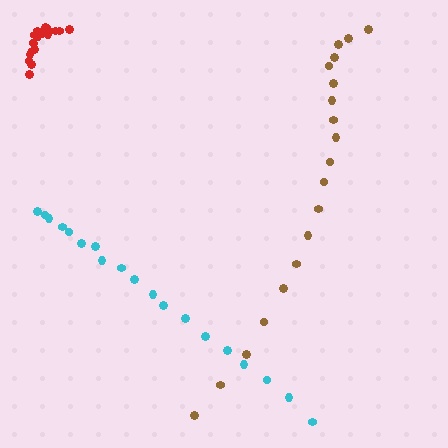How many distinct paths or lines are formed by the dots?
There are 3 distinct paths.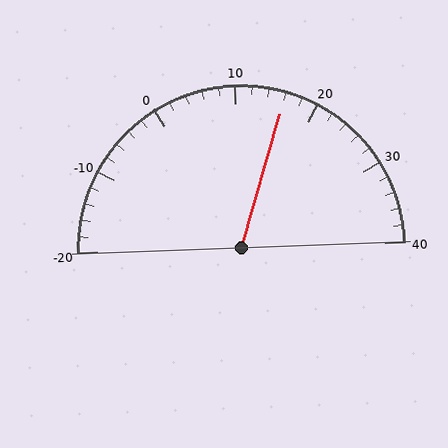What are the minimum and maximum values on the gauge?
The gauge ranges from -20 to 40.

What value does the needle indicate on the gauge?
The needle indicates approximately 16.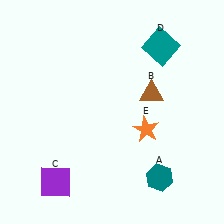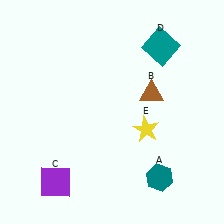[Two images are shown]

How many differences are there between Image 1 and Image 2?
There is 1 difference between the two images.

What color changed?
The star (E) changed from orange in Image 1 to yellow in Image 2.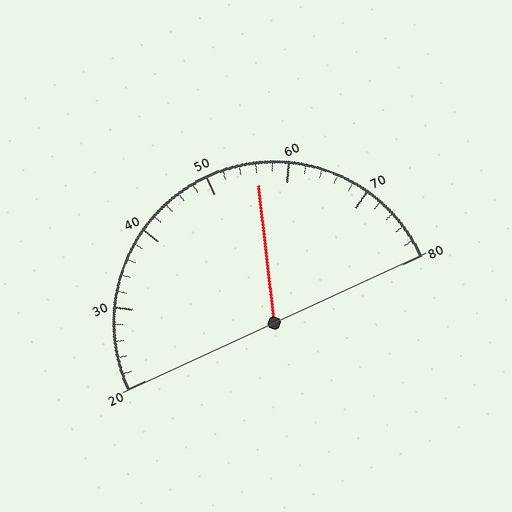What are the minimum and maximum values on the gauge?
The gauge ranges from 20 to 80.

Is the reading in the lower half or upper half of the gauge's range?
The reading is in the upper half of the range (20 to 80).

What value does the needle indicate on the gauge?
The needle indicates approximately 56.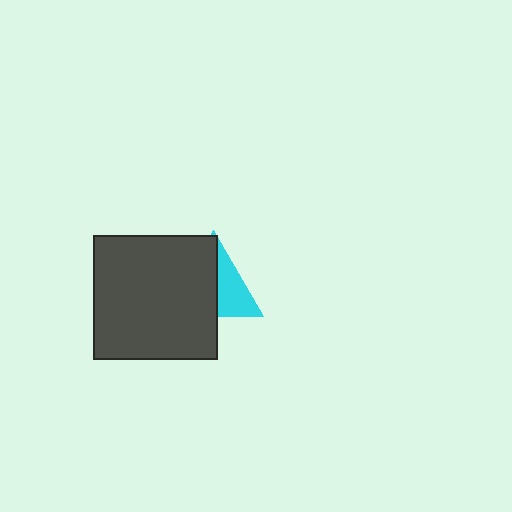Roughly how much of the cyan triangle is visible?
A small part of it is visible (roughly 43%).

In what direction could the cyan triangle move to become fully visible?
The cyan triangle could move right. That would shift it out from behind the dark gray square entirely.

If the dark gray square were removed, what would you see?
You would see the complete cyan triangle.